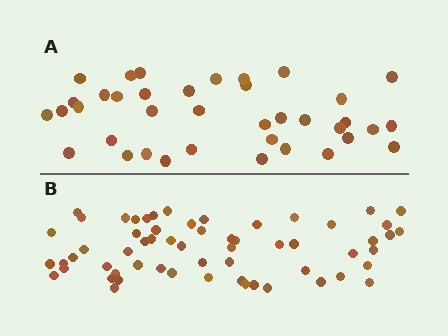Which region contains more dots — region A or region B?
Region B (the bottom region) has more dots.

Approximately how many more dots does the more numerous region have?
Region B has approximately 20 more dots than region A.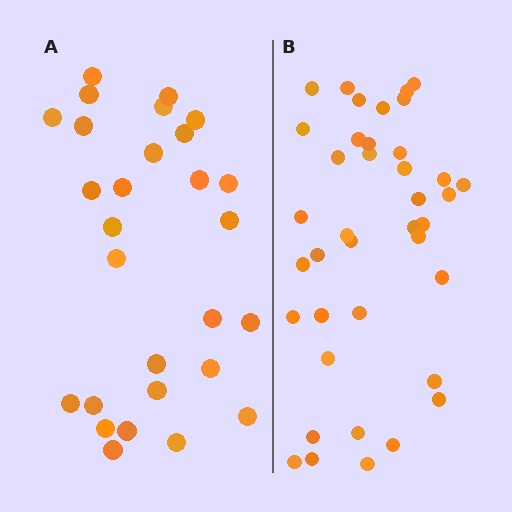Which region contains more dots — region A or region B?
Region B (the right region) has more dots.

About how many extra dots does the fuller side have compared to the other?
Region B has roughly 12 or so more dots than region A.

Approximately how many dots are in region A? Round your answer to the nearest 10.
About 30 dots. (The exact count is 28, which rounds to 30.)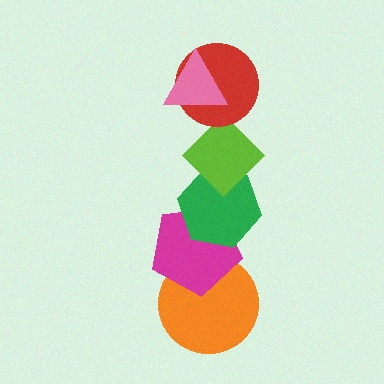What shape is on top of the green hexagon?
The lime diamond is on top of the green hexagon.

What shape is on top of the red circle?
The pink triangle is on top of the red circle.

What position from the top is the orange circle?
The orange circle is 6th from the top.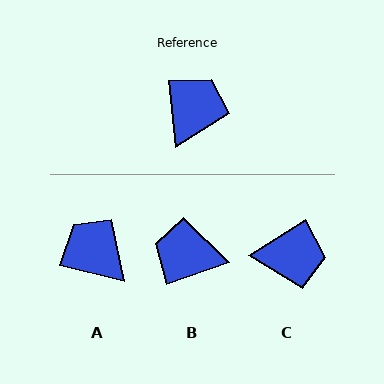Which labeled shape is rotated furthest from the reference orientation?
B, about 104 degrees away.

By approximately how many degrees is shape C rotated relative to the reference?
Approximately 64 degrees clockwise.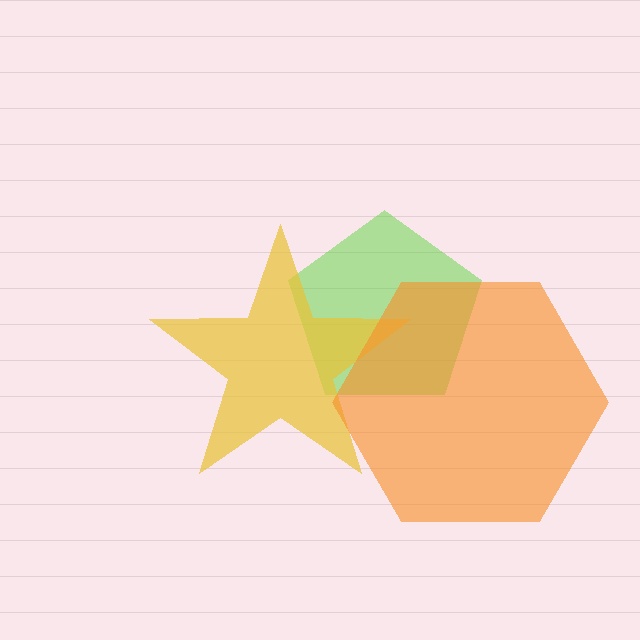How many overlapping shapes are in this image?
There are 3 overlapping shapes in the image.